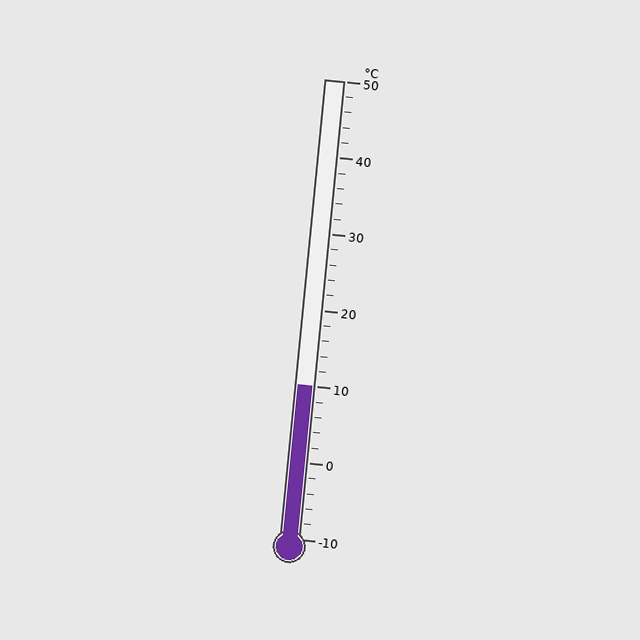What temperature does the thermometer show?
The thermometer shows approximately 10°C.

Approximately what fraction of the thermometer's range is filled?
The thermometer is filled to approximately 35% of its range.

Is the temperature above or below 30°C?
The temperature is below 30°C.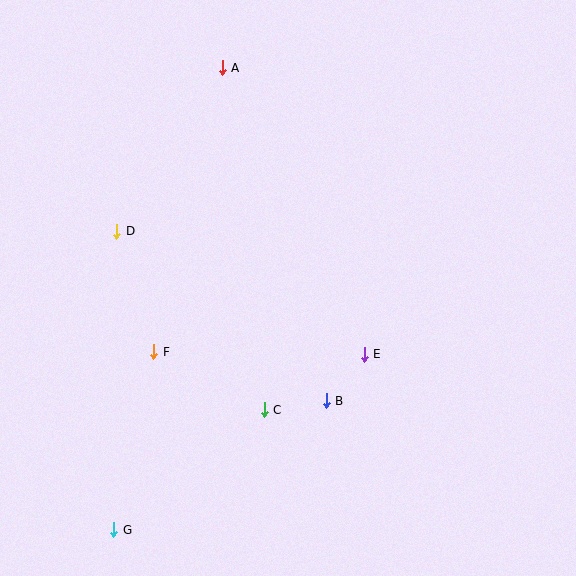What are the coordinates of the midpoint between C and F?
The midpoint between C and F is at (209, 381).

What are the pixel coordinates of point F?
Point F is at (154, 352).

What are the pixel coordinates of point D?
Point D is at (117, 231).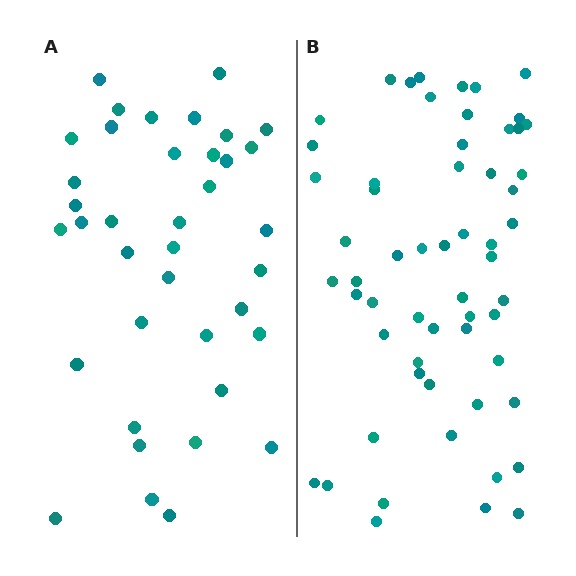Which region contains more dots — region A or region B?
Region B (the right region) has more dots.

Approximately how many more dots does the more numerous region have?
Region B has approximately 20 more dots than region A.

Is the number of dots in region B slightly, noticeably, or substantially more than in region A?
Region B has substantially more. The ratio is roughly 1.5 to 1.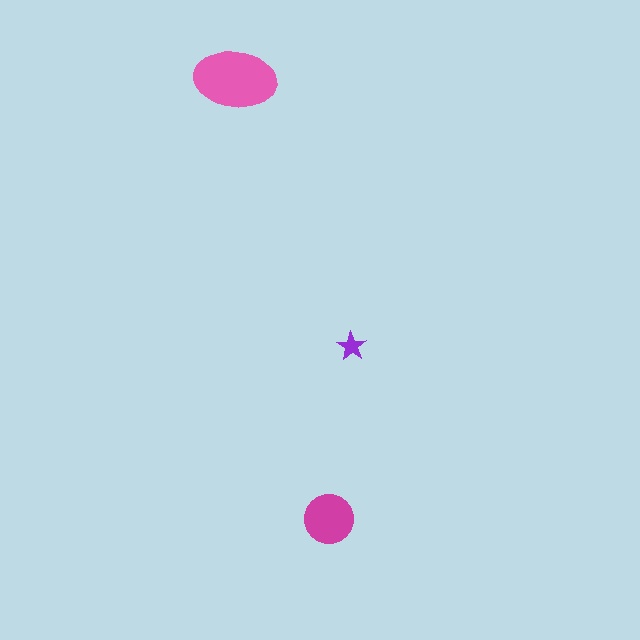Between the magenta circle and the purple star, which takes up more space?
The magenta circle.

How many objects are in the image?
There are 3 objects in the image.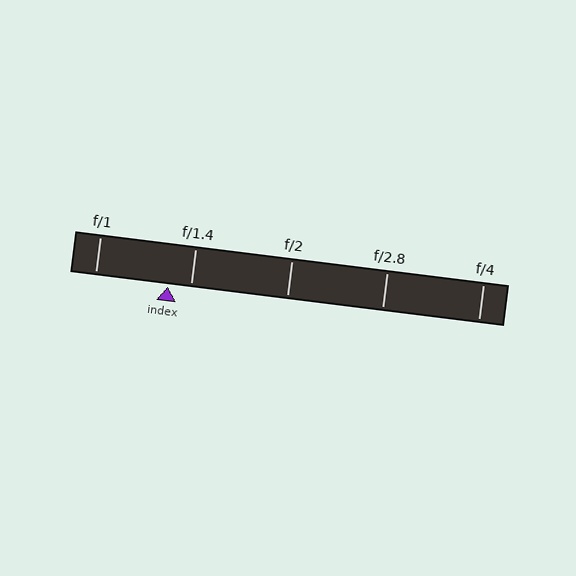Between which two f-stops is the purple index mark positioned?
The index mark is between f/1 and f/1.4.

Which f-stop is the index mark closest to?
The index mark is closest to f/1.4.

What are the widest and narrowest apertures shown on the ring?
The widest aperture shown is f/1 and the narrowest is f/4.